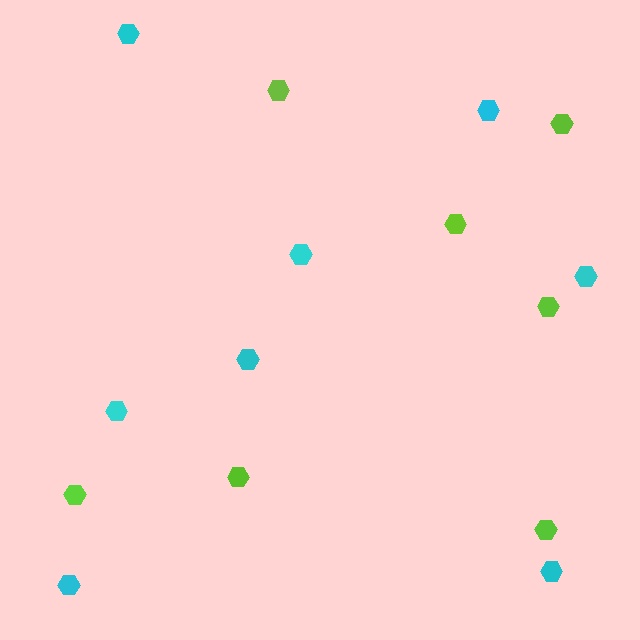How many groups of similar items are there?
There are 2 groups: one group of cyan hexagons (8) and one group of lime hexagons (7).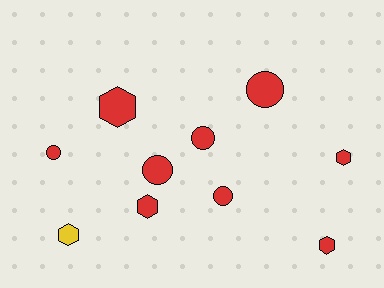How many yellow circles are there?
There are no yellow circles.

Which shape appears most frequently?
Circle, with 5 objects.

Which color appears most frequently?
Red, with 9 objects.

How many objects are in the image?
There are 10 objects.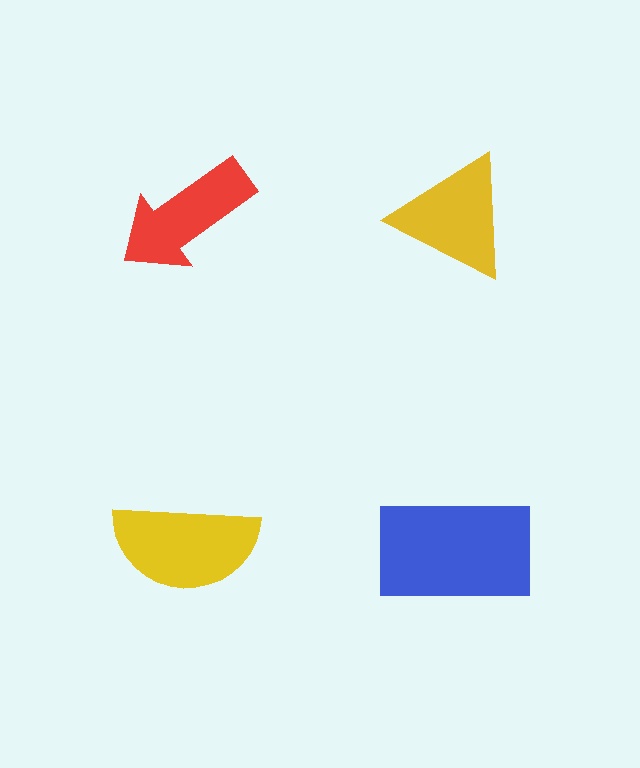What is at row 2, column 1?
A yellow semicircle.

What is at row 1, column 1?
A red arrow.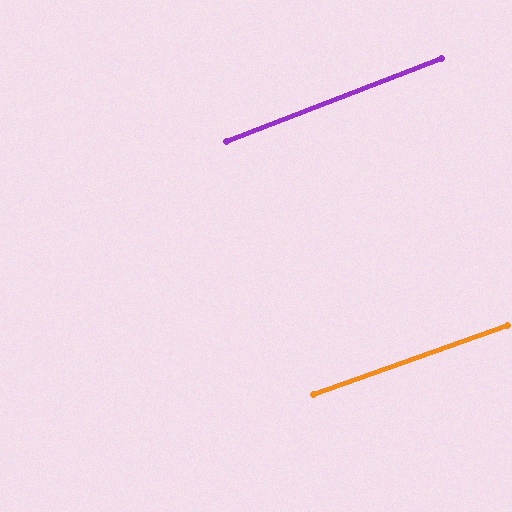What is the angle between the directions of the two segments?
Approximately 1 degree.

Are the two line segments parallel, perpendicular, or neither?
Parallel — their directions differ by only 1.4°.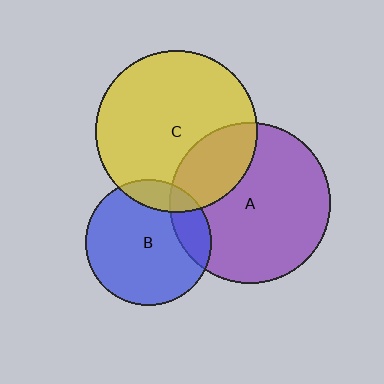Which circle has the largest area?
Circle C (yellow).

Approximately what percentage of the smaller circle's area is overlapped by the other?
Approximately 15%.